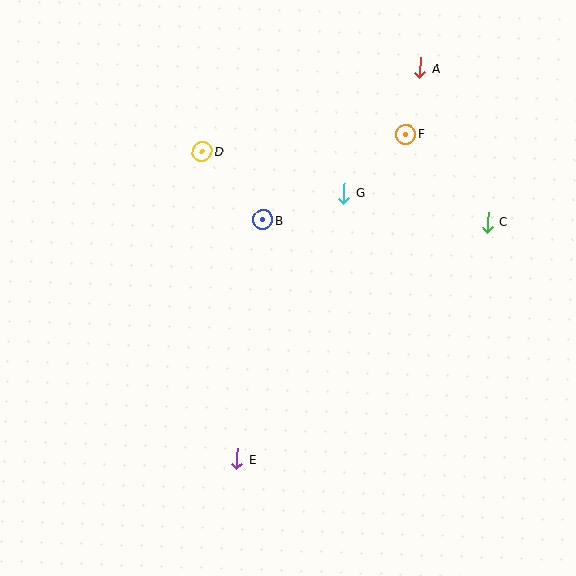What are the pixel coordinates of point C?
Point C is at (488, 222).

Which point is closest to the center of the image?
Point B at (263, 220) is closest to the center.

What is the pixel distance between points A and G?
The distance between A and G is 147 pixels.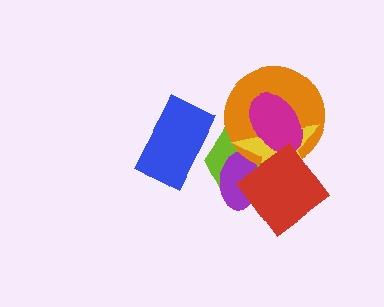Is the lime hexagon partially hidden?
Yes, it is partially covered by another shape.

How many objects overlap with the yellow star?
5 objects overlap with the yellow star.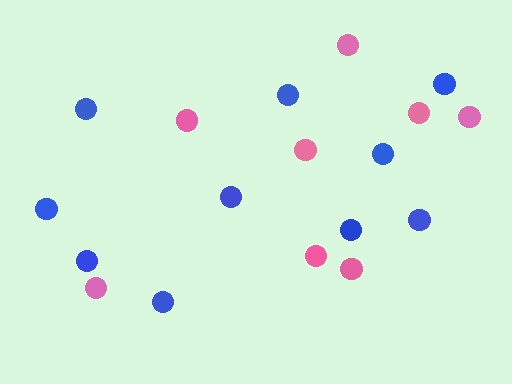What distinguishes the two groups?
There are 2 groups: one group of blue circles (10) and one group of pink circles (8).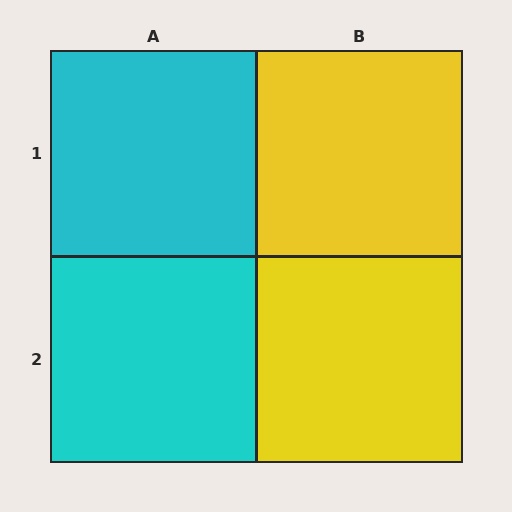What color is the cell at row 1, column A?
Cyan.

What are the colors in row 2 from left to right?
Cyan, yellow.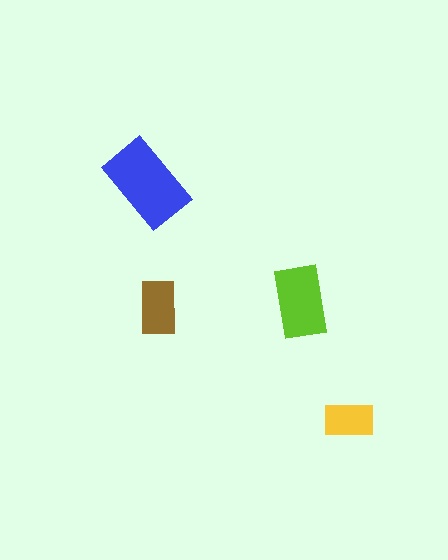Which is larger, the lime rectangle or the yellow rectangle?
The lime one.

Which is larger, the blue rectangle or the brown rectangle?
The blue one.